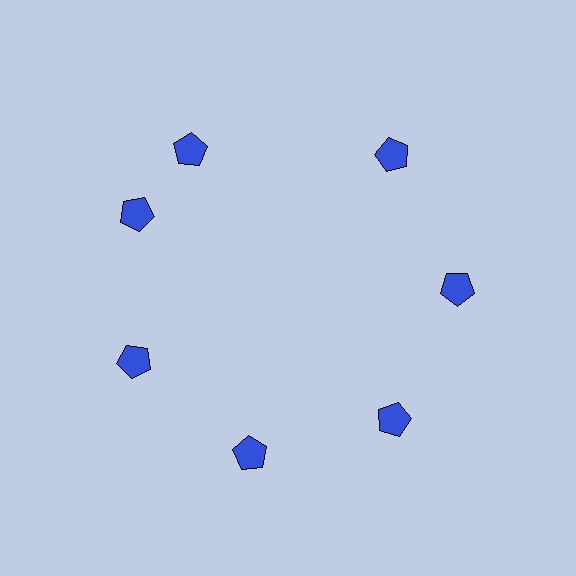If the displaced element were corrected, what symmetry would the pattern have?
It would have 7-fold rotational symmetry — the pattern would map onto itself every 51 degrees.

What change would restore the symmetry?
The symmetry would be restored by rotating it back into even spacing with its neighbors so that all 7 pentagons sit at equal angles and equal distance from the center.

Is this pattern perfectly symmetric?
No. The 7 blue pentagons are arranged in a ring, but one element near the 12 o'clock position is rotated out of alignment along the ring, breaking the 7-fold rotational symmetry.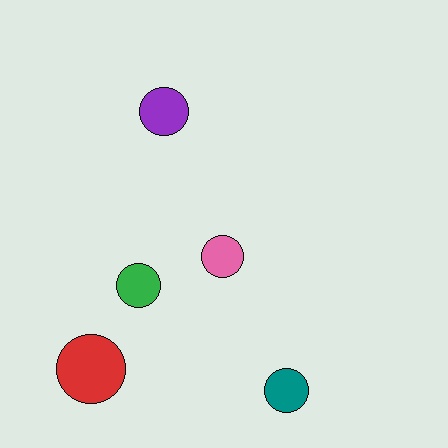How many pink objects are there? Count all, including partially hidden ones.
There is 1 pink object.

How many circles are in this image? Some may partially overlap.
There are 5 circles.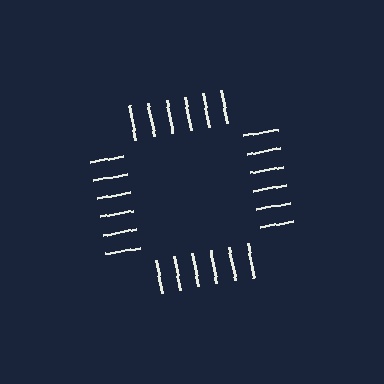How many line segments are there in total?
24 — 6 along each of the 4 edges.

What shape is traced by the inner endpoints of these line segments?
An illusory square — the line segments terminate on its edges but no continuous stroke is drawn.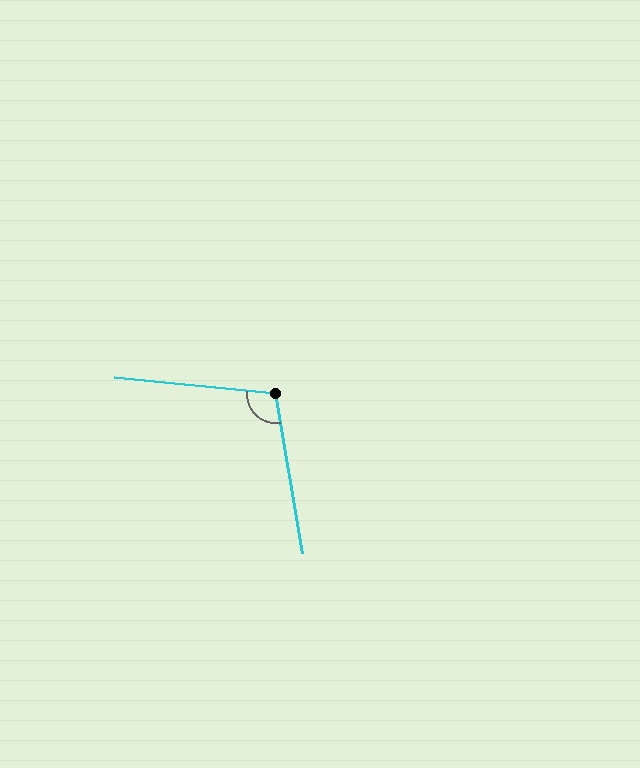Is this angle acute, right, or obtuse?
It is obtuse.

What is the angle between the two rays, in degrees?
Approximately 106 degrees.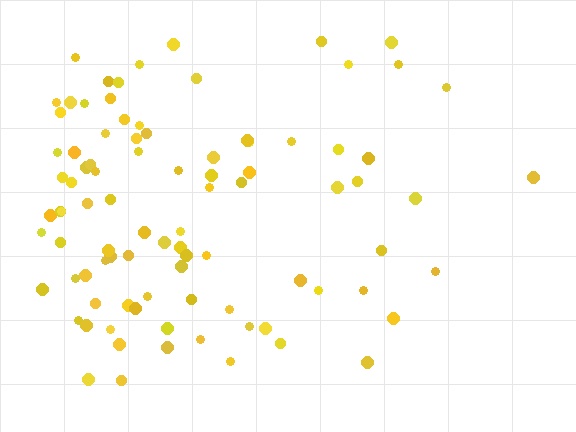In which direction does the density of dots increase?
From right to left, with the left side densest.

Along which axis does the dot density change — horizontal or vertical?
Horizontal.